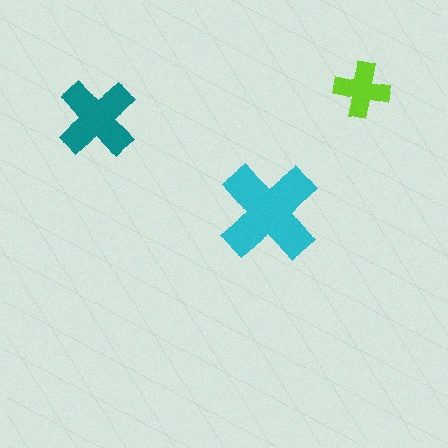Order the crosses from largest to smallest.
the cyan one, the teal one, the lime one.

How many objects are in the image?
There are 3 objects in the image.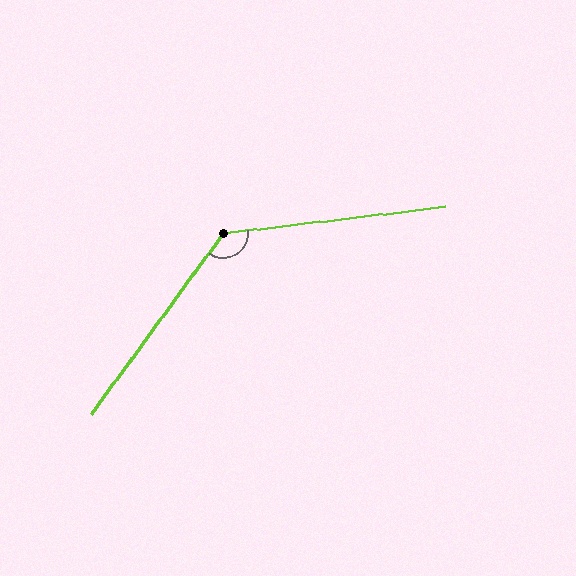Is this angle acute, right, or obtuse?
It is obtuse.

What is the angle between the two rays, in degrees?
Approximately 133 degrees.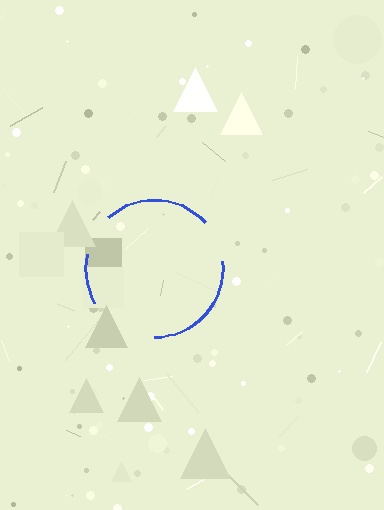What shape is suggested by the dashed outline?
The dashed outline suggests a circle.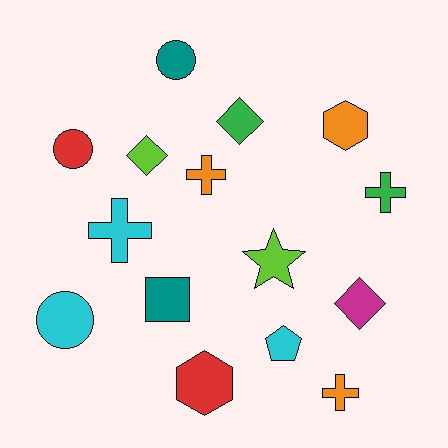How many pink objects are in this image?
There are no pink objects.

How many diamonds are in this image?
There are 3 diamonds.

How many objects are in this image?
There are 15 objects.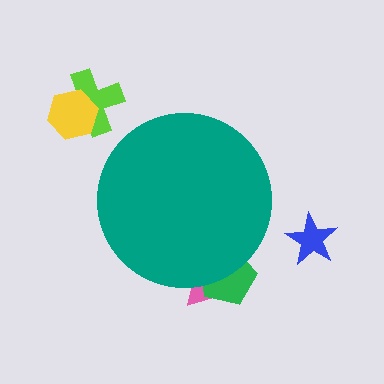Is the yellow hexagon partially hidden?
No, the yellow hexagon is fully visible.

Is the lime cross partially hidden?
No, the lime cross is fully visible.